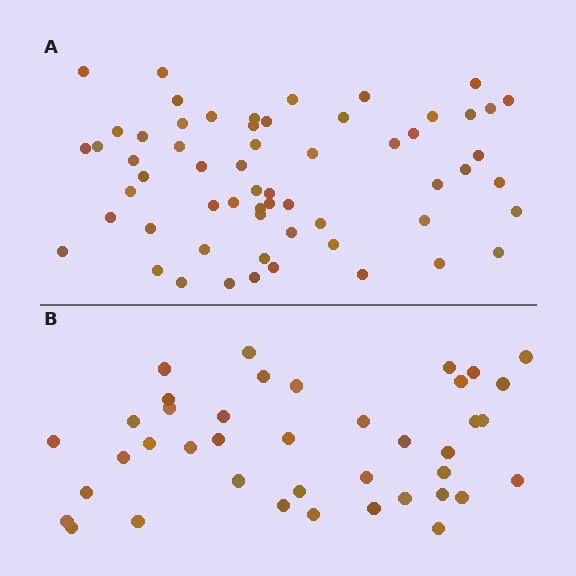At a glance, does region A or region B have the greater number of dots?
Region A (the top region) has more dots.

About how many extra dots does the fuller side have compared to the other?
Region A has approximately 20 more dots than region B.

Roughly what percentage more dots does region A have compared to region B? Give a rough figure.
About 50% more.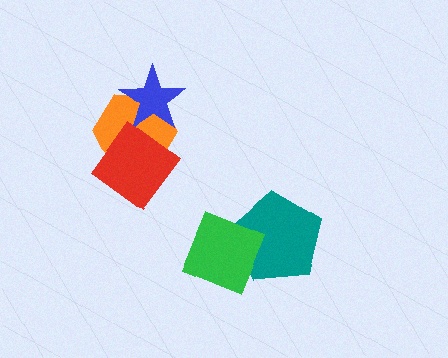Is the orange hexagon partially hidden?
Yes, it is partially covered by another shape.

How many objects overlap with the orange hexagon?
2 objects overlap with the orange hexagon.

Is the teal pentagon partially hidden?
Yes, it is partially covered by another shape.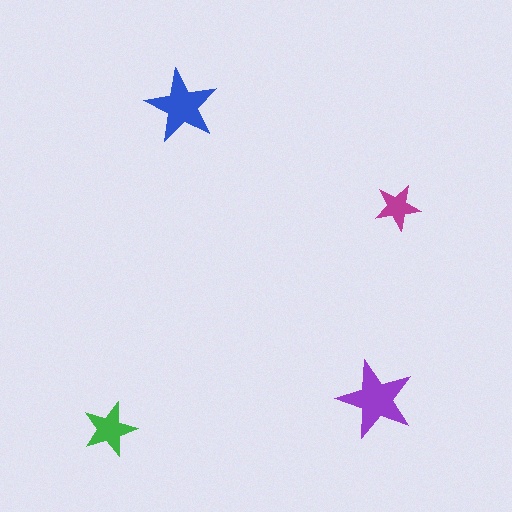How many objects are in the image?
There are 4 objects in the image.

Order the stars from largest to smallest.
the purple one, the blue one, the green one, the magenta one.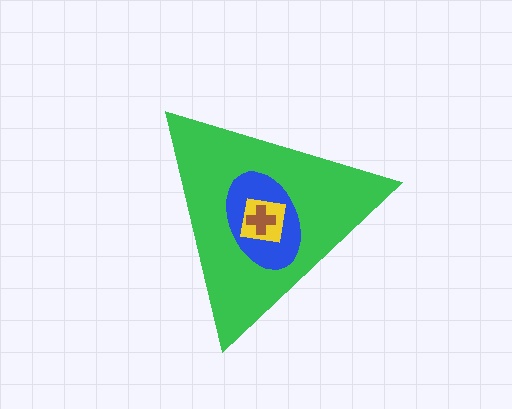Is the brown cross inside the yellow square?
Yes.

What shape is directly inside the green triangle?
The blue ellipse.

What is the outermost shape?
The green triangle.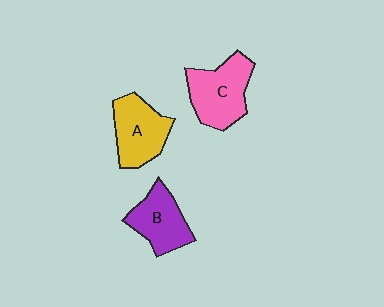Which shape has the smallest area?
Shape B (purple).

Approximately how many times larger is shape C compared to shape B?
Approximately 1.2 times.